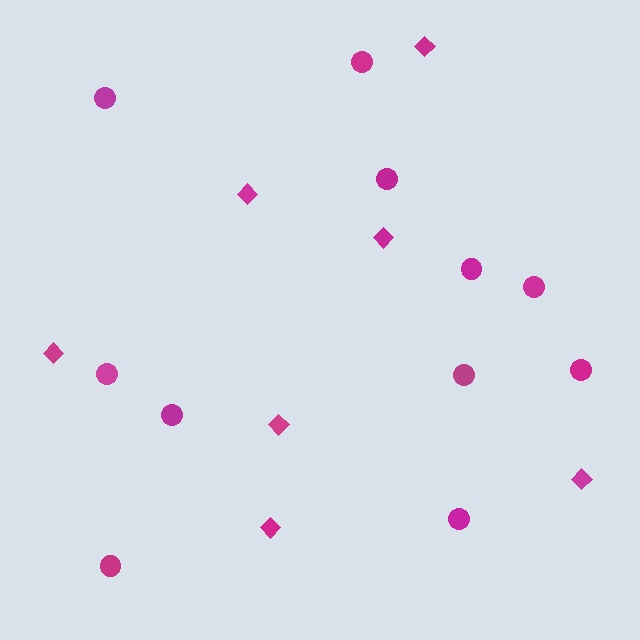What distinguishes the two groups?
There are 2 groups: one group of diamonds (7) and one group of circles (11).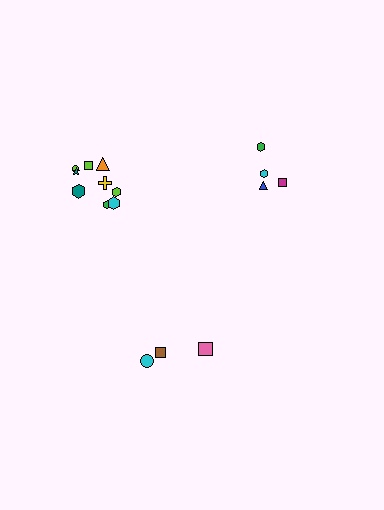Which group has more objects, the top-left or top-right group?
The top-left group.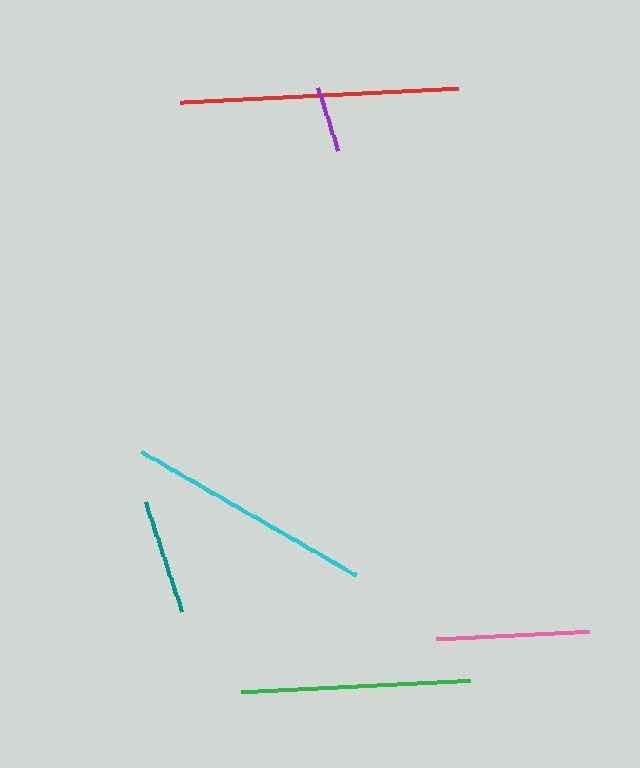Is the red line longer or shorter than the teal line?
The red line is longer than the teal line.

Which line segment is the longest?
The red line is the longest at approximately 279 pixels.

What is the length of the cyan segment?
The cyan segment is approximately 248 pixels long.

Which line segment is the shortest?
The purple line is the shortest at approximately 66 pixels.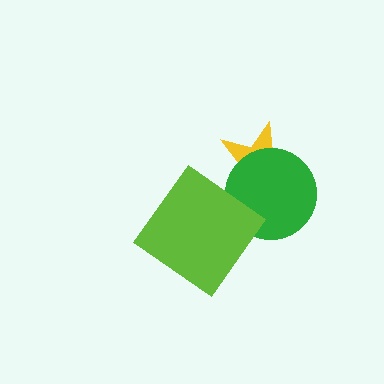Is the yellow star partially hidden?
Yes, it is partially covered by another shape.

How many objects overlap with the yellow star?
1 object overlaps with the yellow star.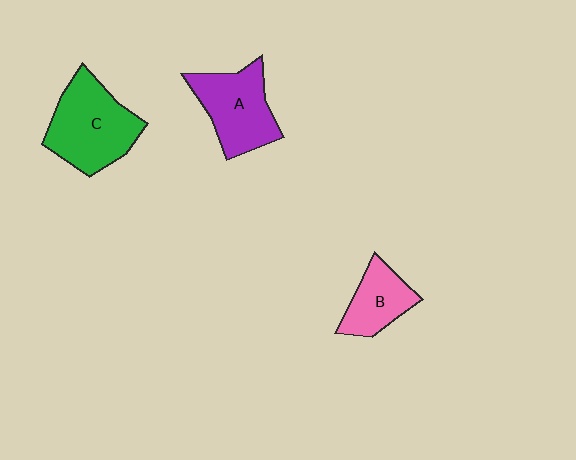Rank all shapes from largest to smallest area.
From largest to smallest: C (green), A (purple), B (pink).